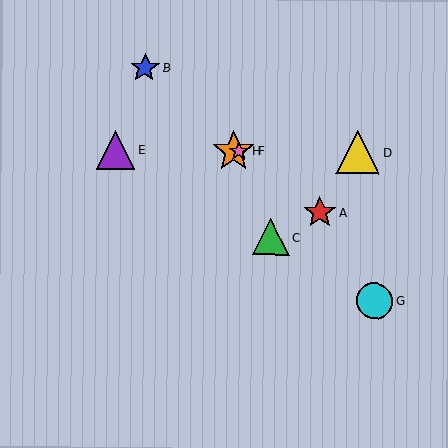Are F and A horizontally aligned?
No, F is at y≈151 and A is at y≈212.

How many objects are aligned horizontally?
4 objects (D, E, F, H) are aligned horizontally.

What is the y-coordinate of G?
Object G is at y≈301.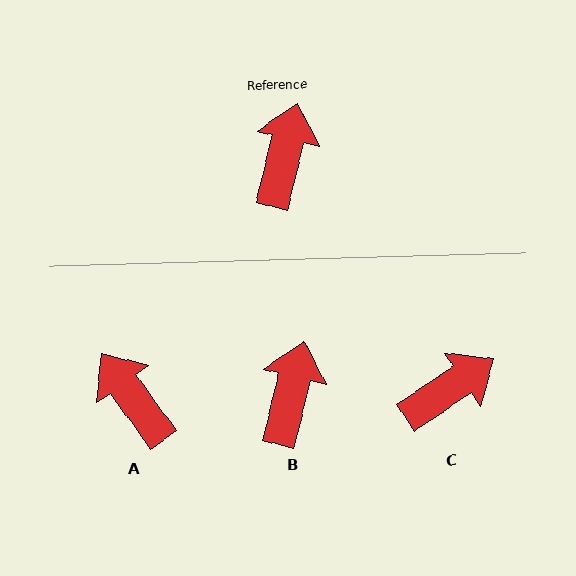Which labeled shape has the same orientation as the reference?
B.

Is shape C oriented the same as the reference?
No, it is off by about 42 degrees.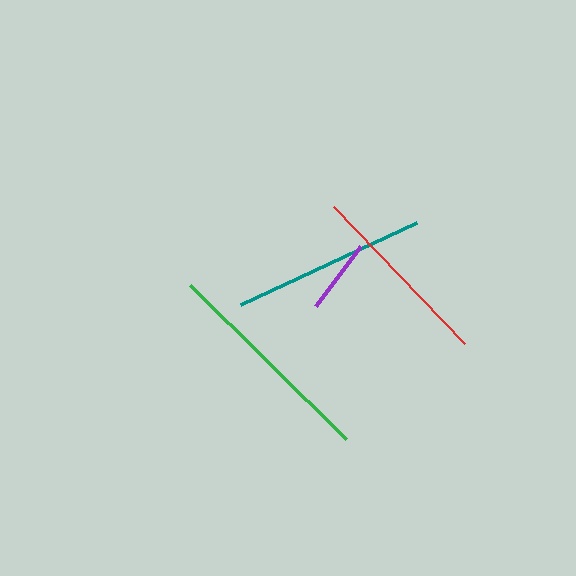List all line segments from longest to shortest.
From longest to shortest: green, teal, red, purple.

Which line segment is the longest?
The green line is the longest at approximately 219 pixels.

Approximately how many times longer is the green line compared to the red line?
The green line is approximately 1.2 times the length of the red line.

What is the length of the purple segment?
The purple segment is approximately 74 pixels long.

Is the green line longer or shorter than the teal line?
The green line is longer than the teal line.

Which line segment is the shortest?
The purple line is the shortest at approximately 74 pixels.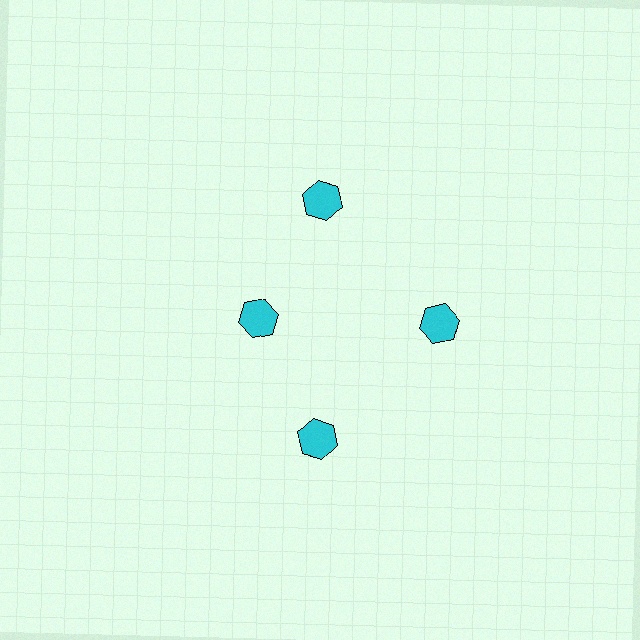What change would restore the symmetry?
The symmetry would be restored by moving it outward, back onto the ring so that all 4 hexagons sit at equal angles and equal distance from the center.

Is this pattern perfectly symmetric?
No. The 4 cyan hexagons are arranged in a ring, but one element near the 9 o'clock position is pulled inward toward the center, breaking the 4-fold rotational symmetry.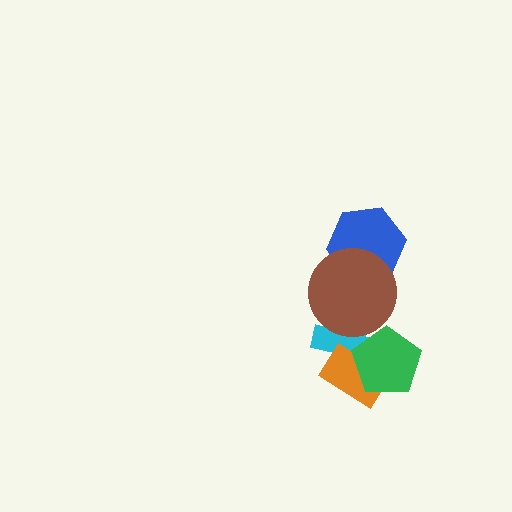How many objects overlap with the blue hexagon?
1 object overlaps with the blue hexagon.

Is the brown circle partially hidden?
No, no other shape covers it.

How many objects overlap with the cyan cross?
3 objects overlap with the cyan cross.